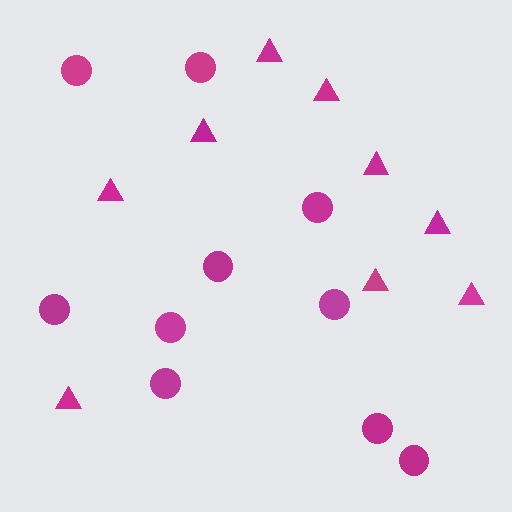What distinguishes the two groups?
There are 2 groups: one group of triangles (9) and one group of circles (10).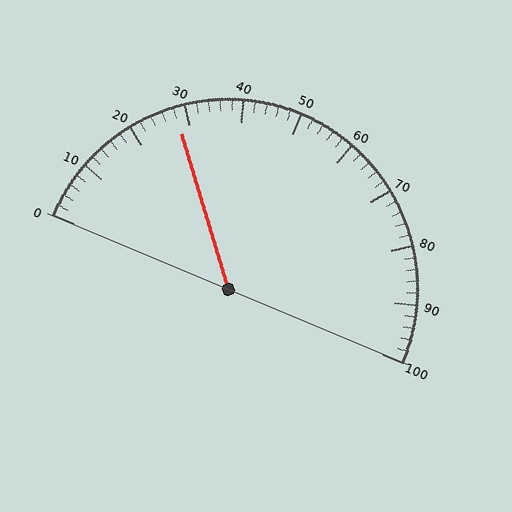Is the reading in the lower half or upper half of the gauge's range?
The reading is in the lower half of the range (0 to 100).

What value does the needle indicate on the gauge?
The needle indicates approximately 28.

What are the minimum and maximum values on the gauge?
The gauge ranges from 0 to 100.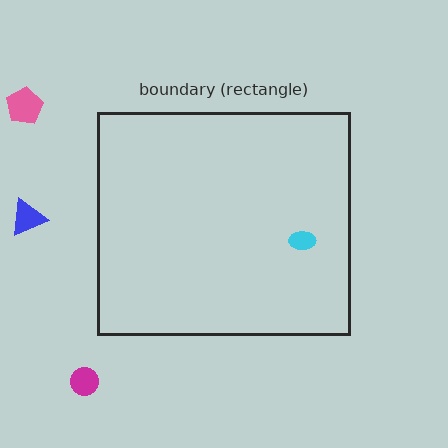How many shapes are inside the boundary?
1 inside, 3 outside.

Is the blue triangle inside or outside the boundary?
Outside.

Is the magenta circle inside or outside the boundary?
Outside.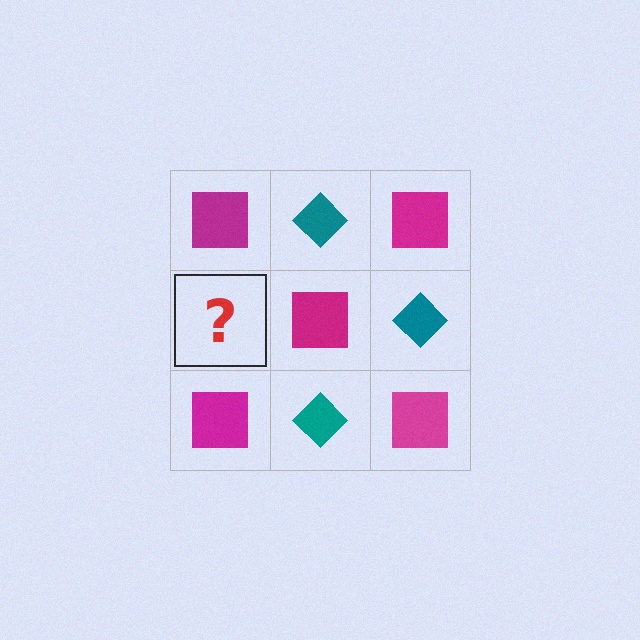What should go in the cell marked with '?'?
The missing cell should contain a teal diamond.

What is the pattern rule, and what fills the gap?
The rule is that it alternates magenta square and teal diamond in a checkerboard pattern. The gap should be filled with a teal diamond.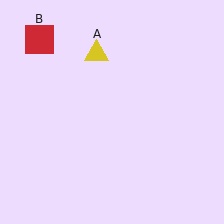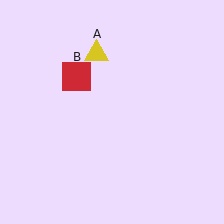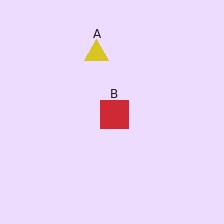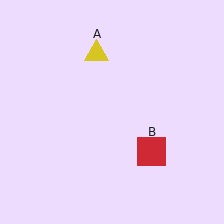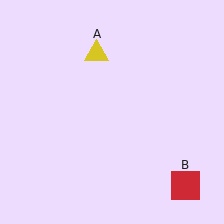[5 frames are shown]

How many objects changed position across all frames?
1 object changed position: red square (object B).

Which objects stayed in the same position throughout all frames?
Yellow triangle (object A) remained stationary.